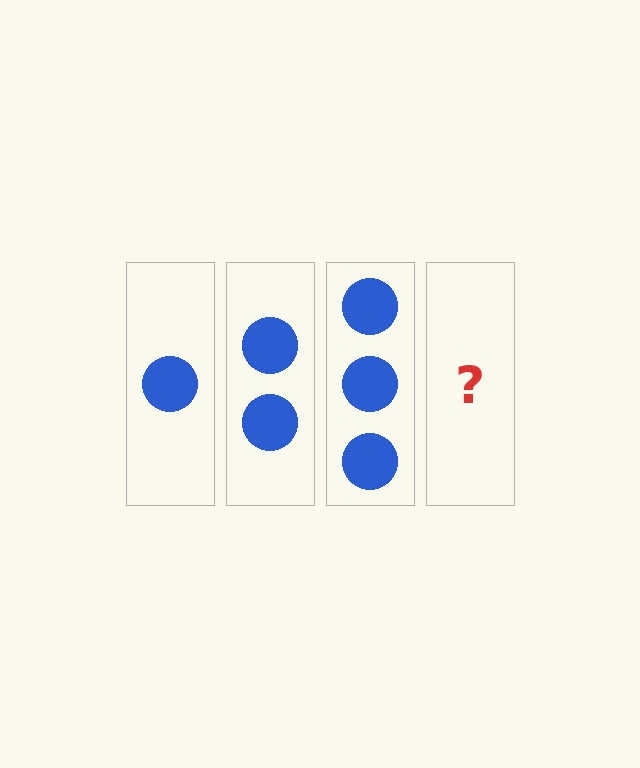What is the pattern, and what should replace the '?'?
The pattern is that each step adds one more circle. The '?' should be 4 circles.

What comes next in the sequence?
The next element should be 4 circles.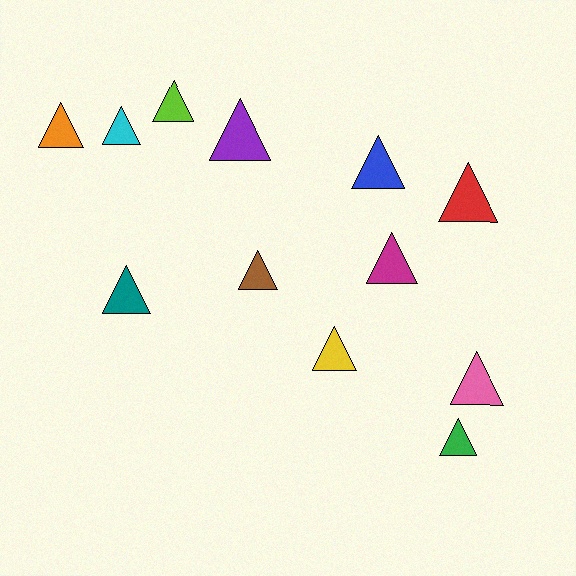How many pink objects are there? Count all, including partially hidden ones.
There is 1 pink object.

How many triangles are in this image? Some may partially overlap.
There are 12 triangles.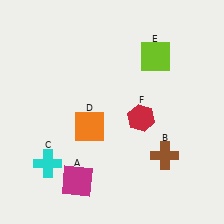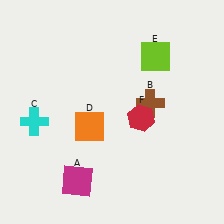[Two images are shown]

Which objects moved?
The objects that moved are: the brown cross (B), the cyan cross (C).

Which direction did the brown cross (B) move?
The brown cross (B) moved up.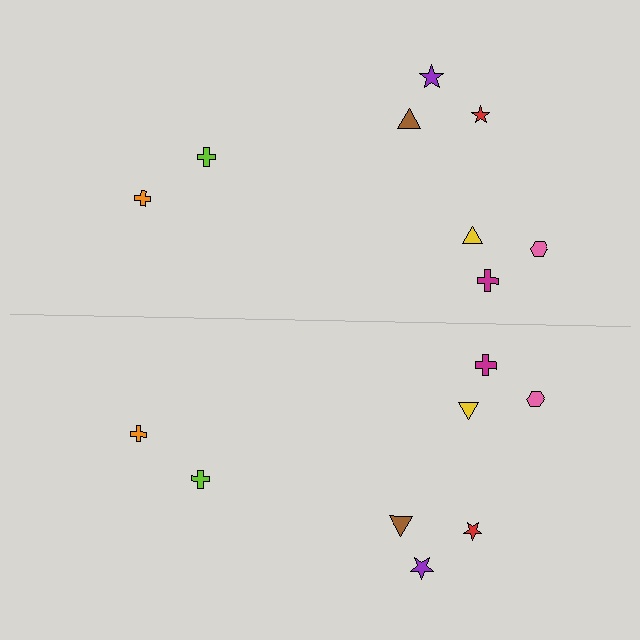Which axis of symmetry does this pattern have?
The pattern has a horizontal axis of symmetry running through the center of the image.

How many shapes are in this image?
There are 16 shapes in this image.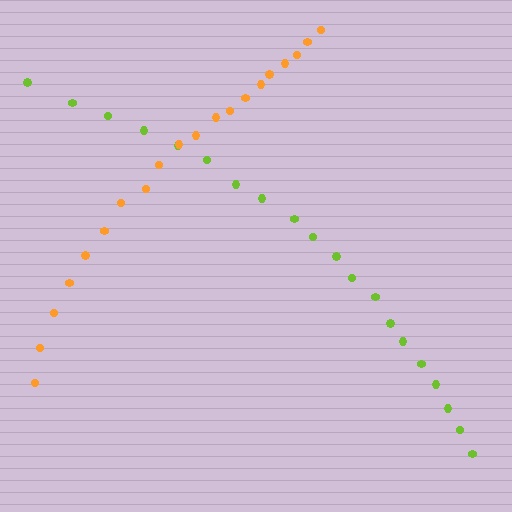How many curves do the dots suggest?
There are 2 distinct paths.